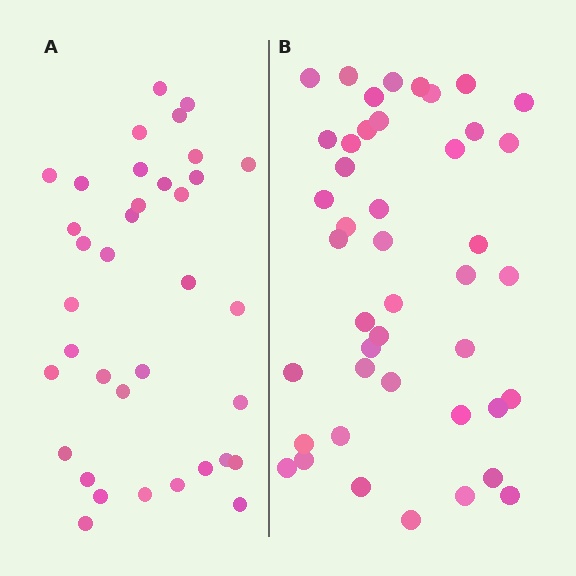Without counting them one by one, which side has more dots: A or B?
Region B (the right region) has more dots.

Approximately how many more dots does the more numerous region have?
Region B has roughly 8 or so more dots than region A.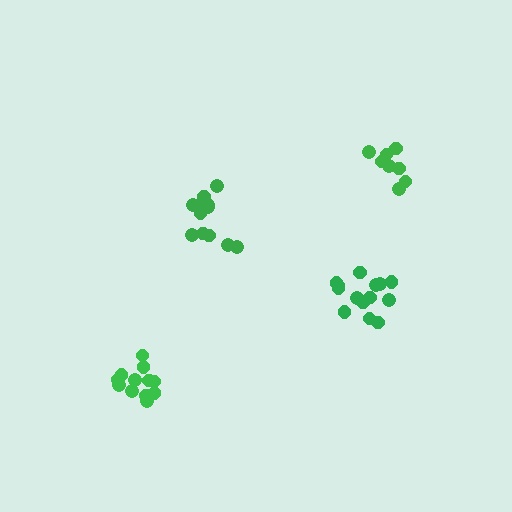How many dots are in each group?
Group 1: 8 dots, Group 2: 12 dots, Group 3: 12 dots, Group 4: 14 dots (46 total).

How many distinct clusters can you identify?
There are 4 distinct clusters.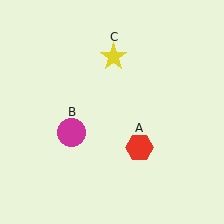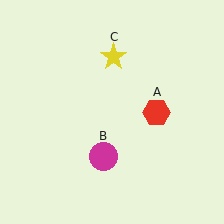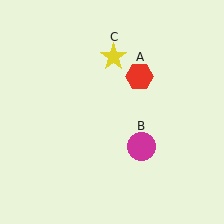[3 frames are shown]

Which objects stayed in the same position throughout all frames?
Yellow star (object C) remained stationary.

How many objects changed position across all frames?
2 objects changed position: red hexagon (object A), magenta circle (object B).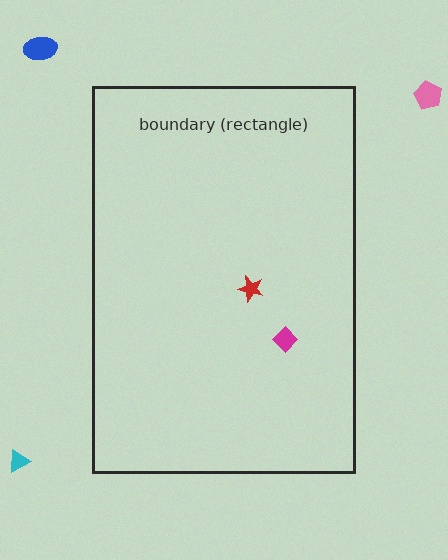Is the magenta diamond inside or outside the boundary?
Inside.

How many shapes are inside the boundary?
2 inside, 3 outside.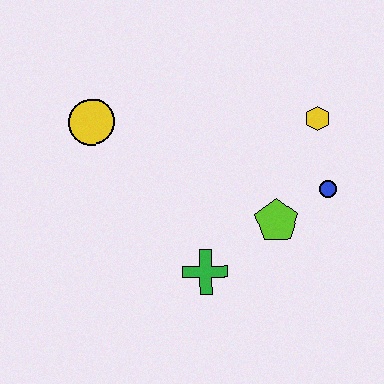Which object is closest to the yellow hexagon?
The blue circle is closest to the yellow hexagon.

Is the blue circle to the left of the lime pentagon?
No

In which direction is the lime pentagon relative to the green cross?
The lime pentagon is to the right of the green cross.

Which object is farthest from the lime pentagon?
The yellow circle is farthest from the lime pentagon.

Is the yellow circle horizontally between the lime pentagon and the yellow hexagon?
No